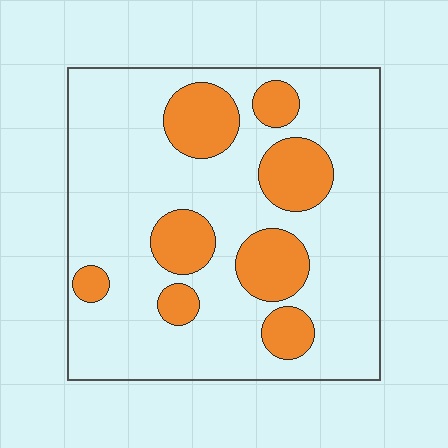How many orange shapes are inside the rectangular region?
8.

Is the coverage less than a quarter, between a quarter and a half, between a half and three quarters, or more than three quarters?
Less than a quarter.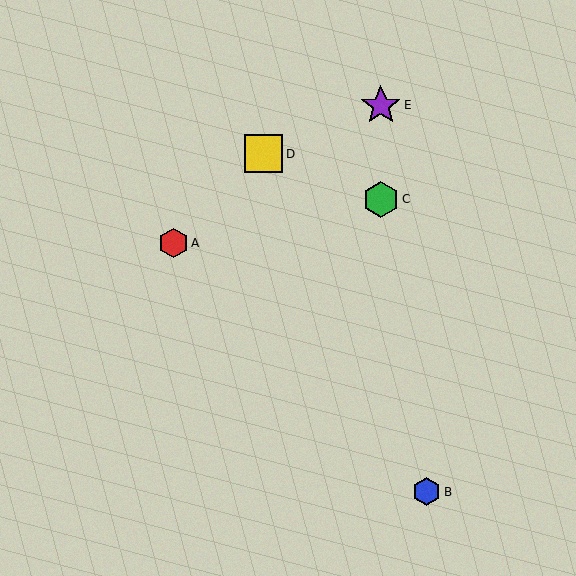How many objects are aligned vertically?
2 objects (C, E) are aligned vertically.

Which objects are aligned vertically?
Objects C, E are aligned vertically.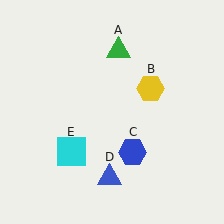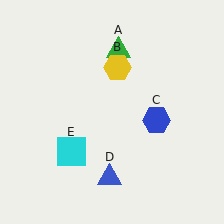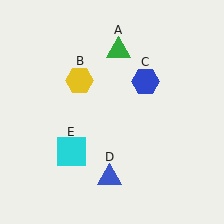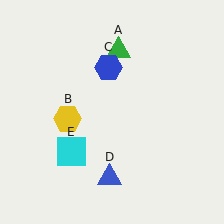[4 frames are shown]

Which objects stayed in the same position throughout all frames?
Green triangle (object A) and blue triangle (object D) and cyan square (object E) remained stationary.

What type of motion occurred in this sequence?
The yellow hexagon (object B), blue hexagon (object C) rotated counterclockwise around the center of the scene.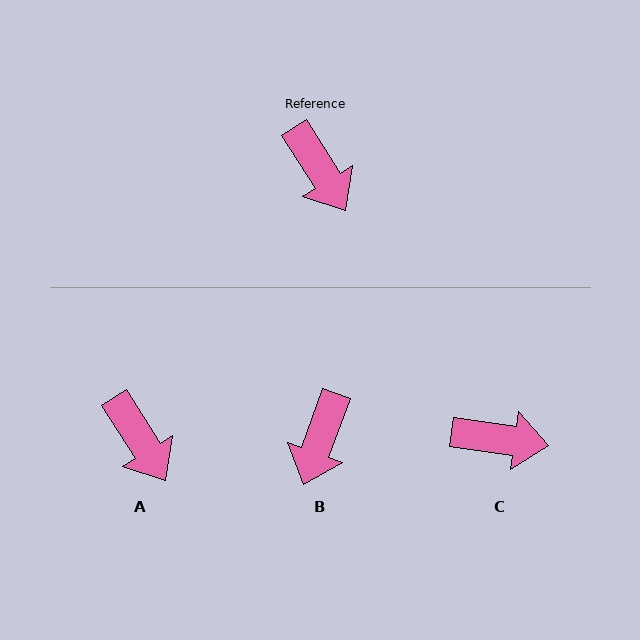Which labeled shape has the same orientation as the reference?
A.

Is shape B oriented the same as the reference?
No, it is off by about 52 degrees.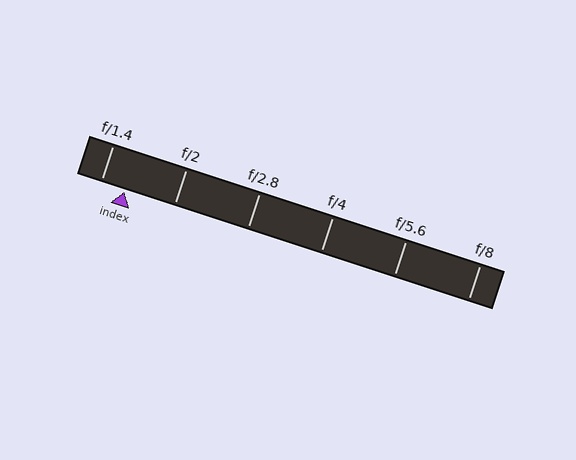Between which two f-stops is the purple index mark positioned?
The index mark is between f/1.4 and f/2.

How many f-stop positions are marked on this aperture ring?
There are 6 f-stop positions marked.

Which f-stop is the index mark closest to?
The index mark is closest to f/1.4.